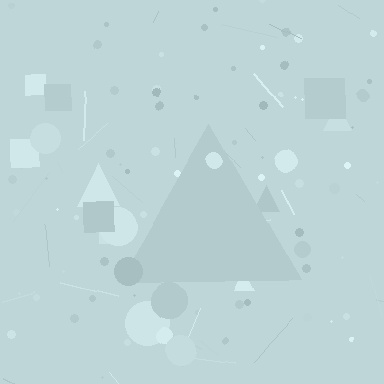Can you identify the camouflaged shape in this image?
The camouflaged shape is a triangle.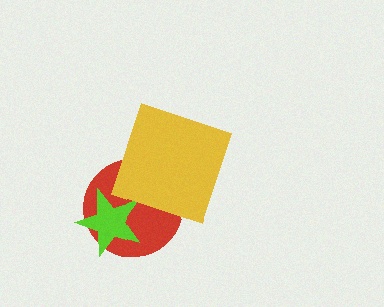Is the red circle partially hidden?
Yes, it is partially covered by another shape.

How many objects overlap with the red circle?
2 objects overlap with the red circle.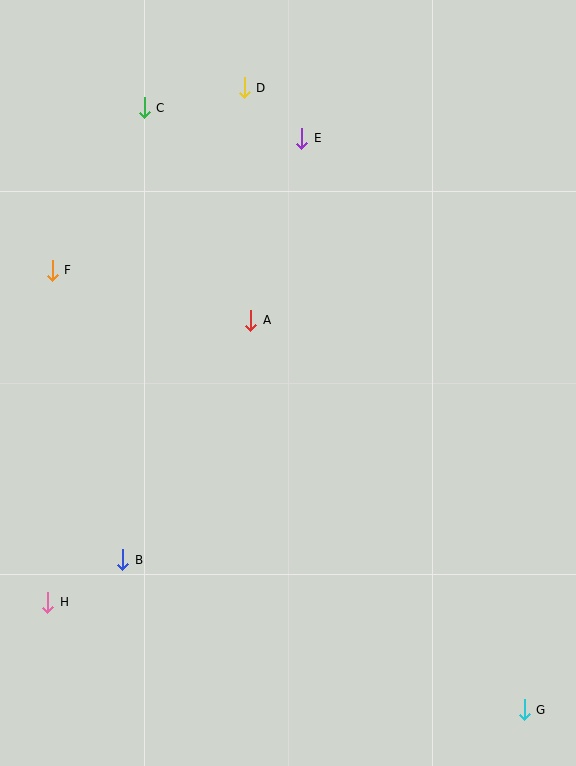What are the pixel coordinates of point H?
Point H is at (48, 602).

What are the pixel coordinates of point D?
Point D is at (244, 88).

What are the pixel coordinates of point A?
Point A is at (251, 320).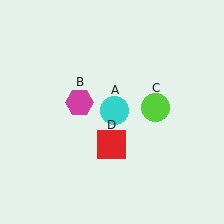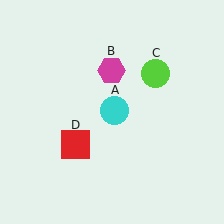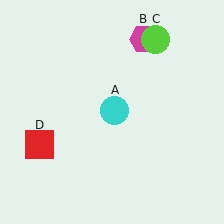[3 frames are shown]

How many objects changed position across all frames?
3 objects changed position: magenta hexagon (object B), lime circle (object C), red square (object D).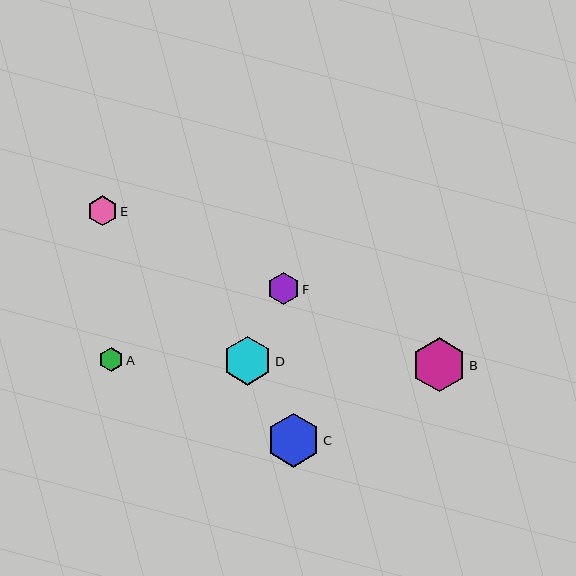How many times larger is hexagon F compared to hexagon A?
Hexagon F is approximately 1.3 times the size of hexagon A.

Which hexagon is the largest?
Hexagon C is the largest with a size of approximately 54 pixels.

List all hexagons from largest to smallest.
From largest to smallest: C, B, D, F, E, A.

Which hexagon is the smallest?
Hexagon A is the smallest with a size of approximately 24 pixels.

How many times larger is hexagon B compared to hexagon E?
Hexagon B is approximately 1.8 times the size of hexagon E.